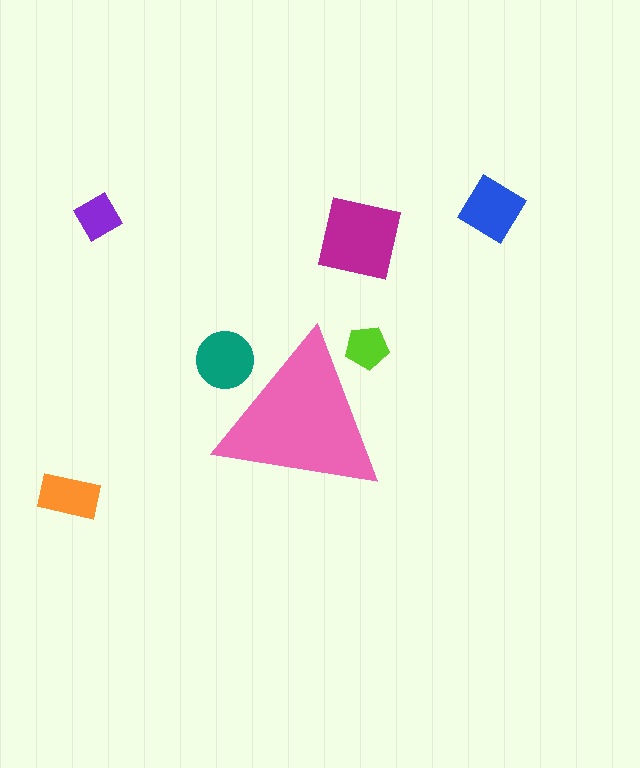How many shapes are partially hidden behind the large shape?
2 shapes are partially hidden.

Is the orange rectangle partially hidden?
No, the orange rectangle is fully visible.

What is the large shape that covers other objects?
A pink triangle.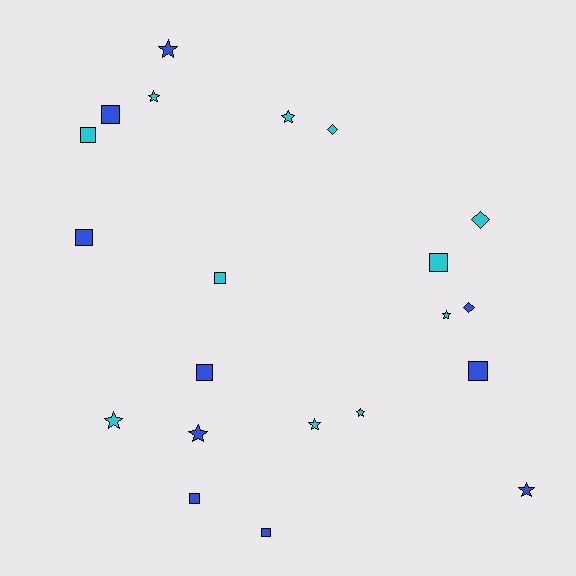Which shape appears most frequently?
Star, with 9 objects.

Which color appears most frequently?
Cyan, with 11 objects.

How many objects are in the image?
There are 21 objects.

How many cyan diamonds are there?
There are 2 cyan diamonds.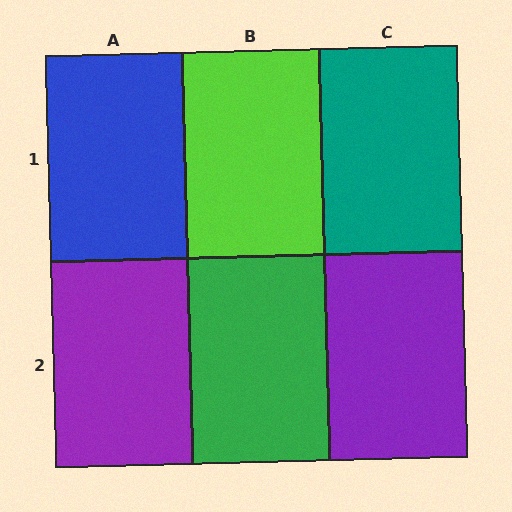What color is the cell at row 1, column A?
Blue.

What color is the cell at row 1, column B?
Lime.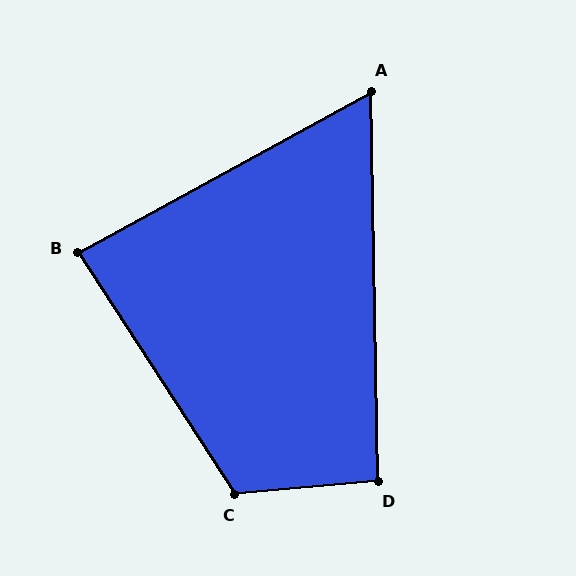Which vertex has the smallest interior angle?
A, at approximately 62 degrees.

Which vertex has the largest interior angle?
C, at approximately 118 degrees.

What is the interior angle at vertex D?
Approximately 94 degrees (approximately right).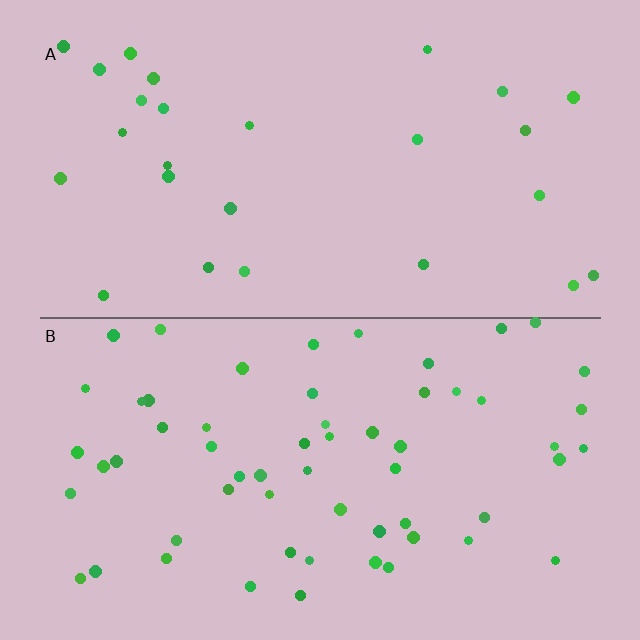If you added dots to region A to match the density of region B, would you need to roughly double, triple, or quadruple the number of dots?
Approximately double.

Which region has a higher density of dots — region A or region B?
B (the bottom).